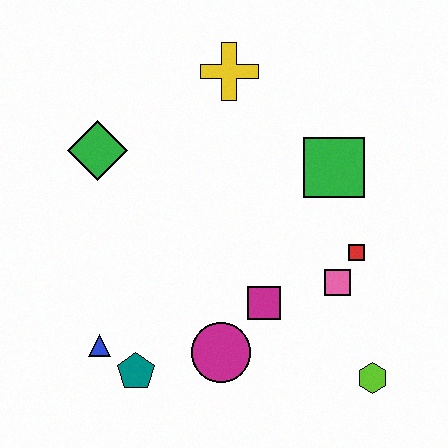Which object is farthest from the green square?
The blue triangle is farthest from the green square.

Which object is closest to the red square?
The pink square is closest to the red square.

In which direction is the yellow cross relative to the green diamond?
The yellow cross is to the right of the green diamond.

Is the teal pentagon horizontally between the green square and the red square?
No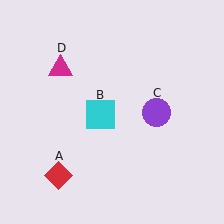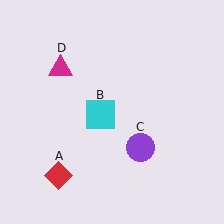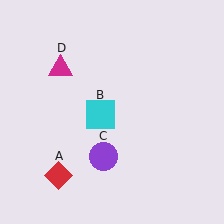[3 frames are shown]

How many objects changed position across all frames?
1 object changed position: purple circle (object C).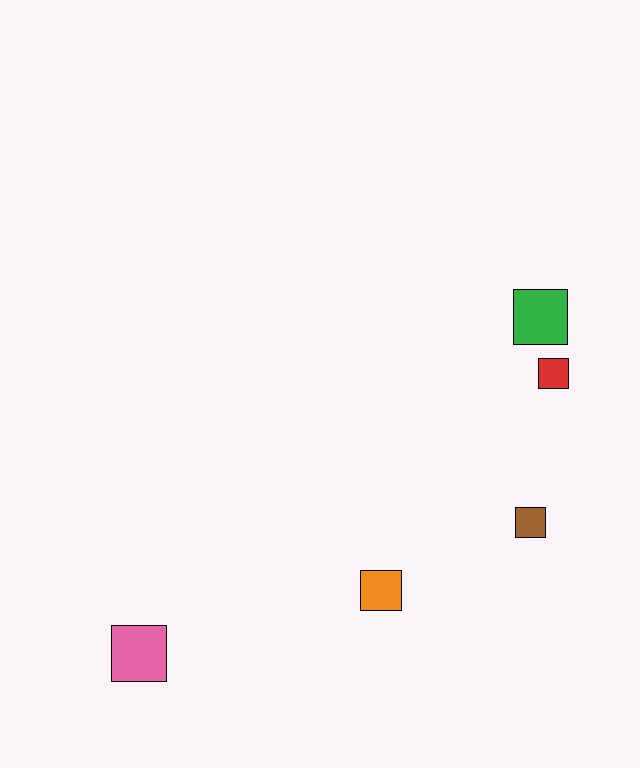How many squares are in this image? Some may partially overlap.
There are 5 squares.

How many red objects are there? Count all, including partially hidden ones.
There is 1 red object.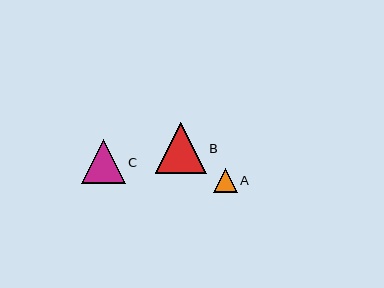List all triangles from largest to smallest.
From largest to smallest: B, C, A.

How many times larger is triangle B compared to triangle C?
Triangle B is approximately 1.2 times the size of triangle C.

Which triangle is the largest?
Triangle B is the largest with a size of approximately 51 pixels.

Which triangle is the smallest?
Triangle A is the smallest with a size of approximately 24 pixels.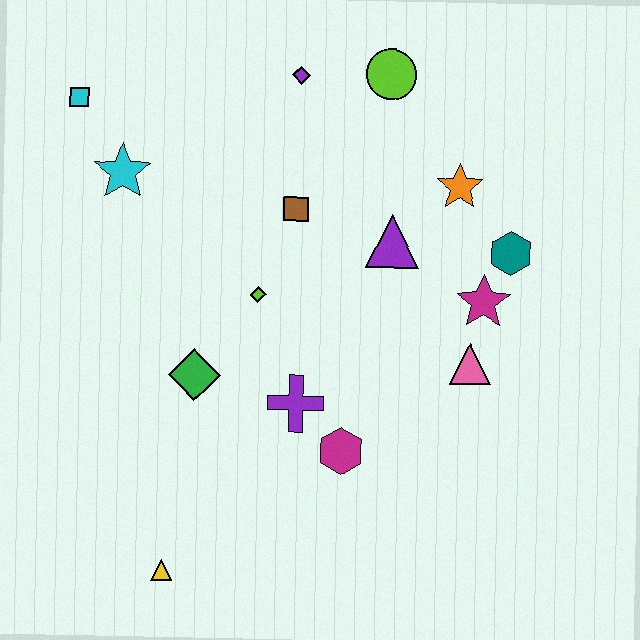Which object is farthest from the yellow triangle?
The lime circle is farthest from the yellow triangle.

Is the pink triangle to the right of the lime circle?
Yes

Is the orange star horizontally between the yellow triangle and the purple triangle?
No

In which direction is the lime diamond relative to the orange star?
The lime diamond is to the left of the orange star.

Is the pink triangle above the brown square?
No